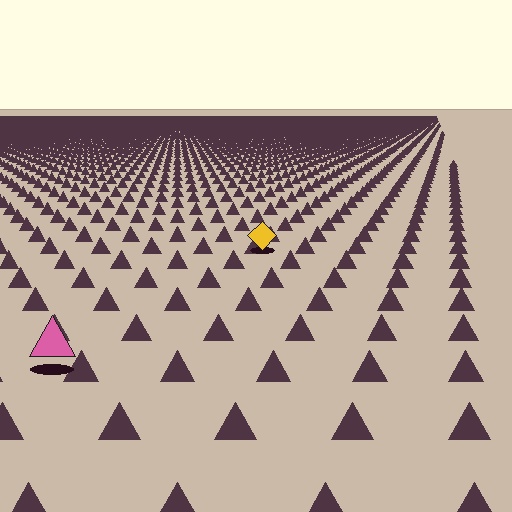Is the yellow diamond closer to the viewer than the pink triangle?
No. The pink triangle is closer — you can tell from the texture gradient: the ground texture is coarser near it.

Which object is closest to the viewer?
The pink triangle is closest. The texture marks near it are larger and more spread out.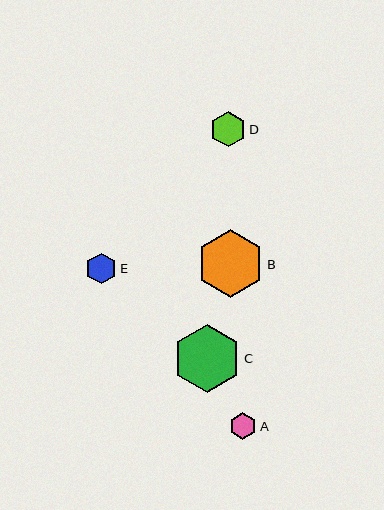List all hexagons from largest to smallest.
From largest to smallest: C, B, D, E, A.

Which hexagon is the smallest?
Hexagon A is the smallest with a size of approximately 27 pixels.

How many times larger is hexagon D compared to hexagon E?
Hexagon D is approximately 1.1 times the size of hexagon E.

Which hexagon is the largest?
Hexagon C is the largest with a size of approximately 68 pixels.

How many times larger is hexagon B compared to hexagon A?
Hexagon B is approximately 2.5 times the size of hexagon A.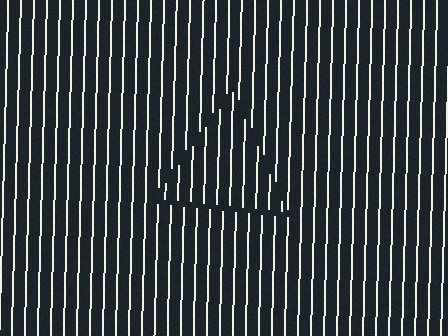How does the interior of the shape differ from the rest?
The interior of the shape contains the same grating, shifted by half a period — the contour is defined by the phase discontinuity where line-ends from the inner and outer gratings abut.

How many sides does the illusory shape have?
3 sides — the line-ends trace a triangle.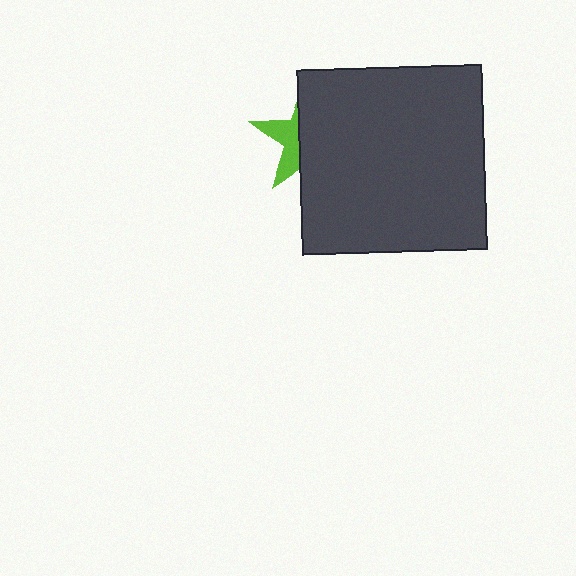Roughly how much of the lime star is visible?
A small part of it is visible (roughly 36%).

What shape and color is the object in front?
The object in front is a dark gray square.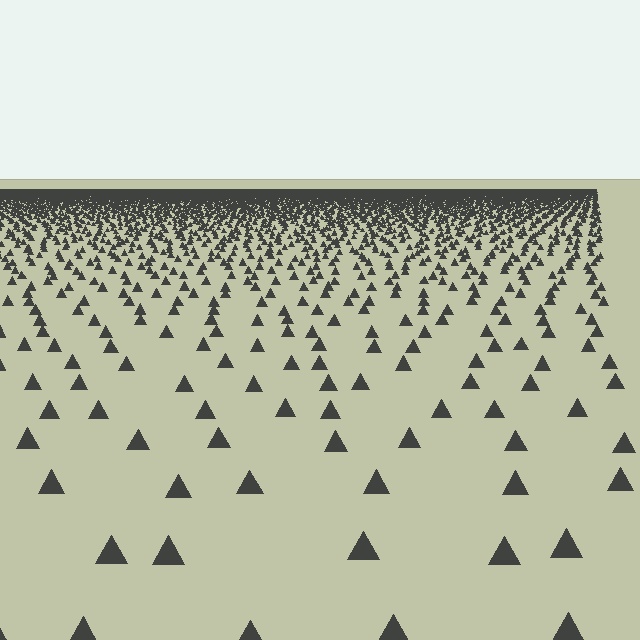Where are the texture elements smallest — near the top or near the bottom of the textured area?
Near the top.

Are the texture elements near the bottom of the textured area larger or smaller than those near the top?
Larger. Near the bottom, elements are closer to the viewer and appear at a bigger on-screen size.